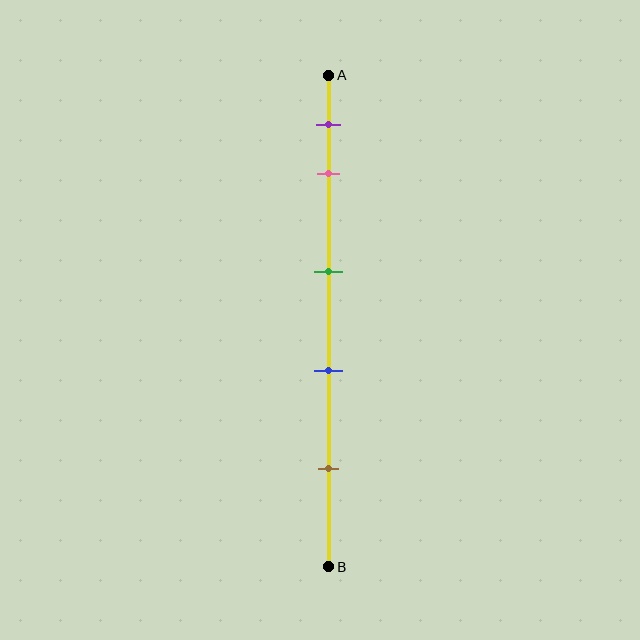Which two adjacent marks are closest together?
The purple and pink marks are the closest adjacent pair.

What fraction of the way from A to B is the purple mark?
The purple mark is approximately 10% (0.1) of the way from A to B.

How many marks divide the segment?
There are 5 marks dividing the segment.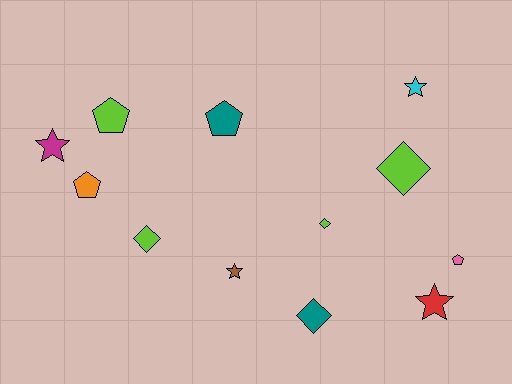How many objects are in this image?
There are 12 objects.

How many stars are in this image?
There are 4 stars.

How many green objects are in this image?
There are no green objects.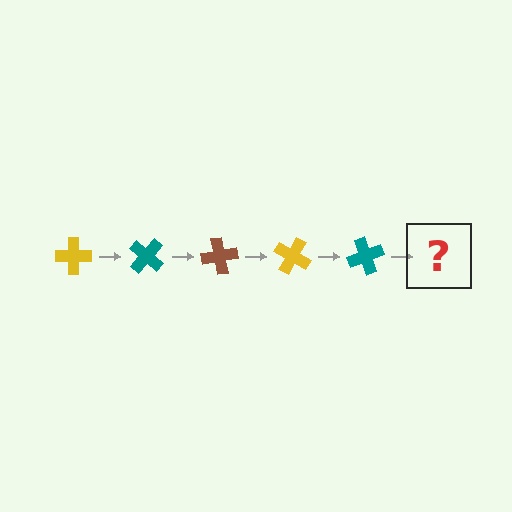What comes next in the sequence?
The next element should be a brown cross, rotated 200 degrees from the start.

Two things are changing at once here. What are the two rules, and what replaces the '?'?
The two rules are that it rotates 40 degrees each step and the color cycles through yellow, teal, and brown. The '?' should be a brown cross, rotated 200 degrees from the start.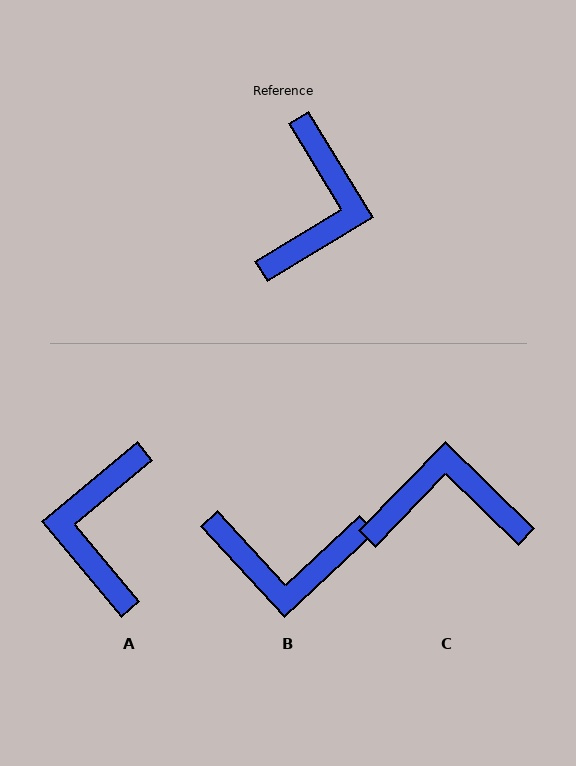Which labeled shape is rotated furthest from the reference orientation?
A, about 171 degrees away.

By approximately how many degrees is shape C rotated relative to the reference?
Approximately 105 degrees counter-clockwise.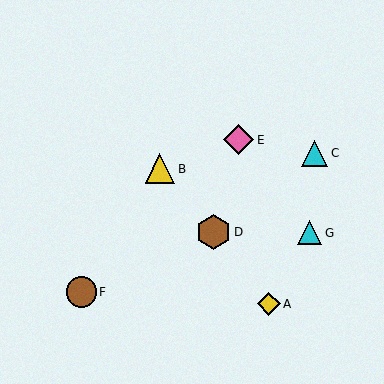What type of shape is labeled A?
Shape A is a yellow diamond.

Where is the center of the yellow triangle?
The center of the yellow triangle is at (160, 169).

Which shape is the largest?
The brown hexagon (labeled D) is the largest.